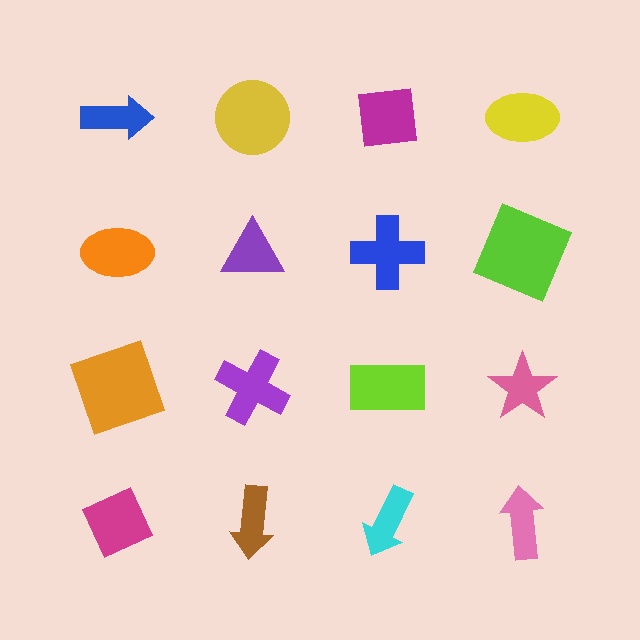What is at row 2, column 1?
An orange ellipse.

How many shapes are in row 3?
4 shapes.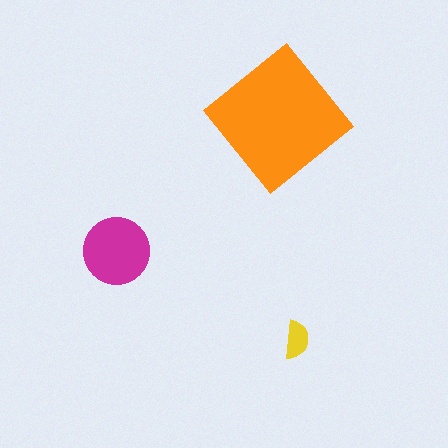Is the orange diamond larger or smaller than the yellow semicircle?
Larger.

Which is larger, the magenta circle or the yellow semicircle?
The magenta circle.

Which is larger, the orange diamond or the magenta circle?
The orange diamond.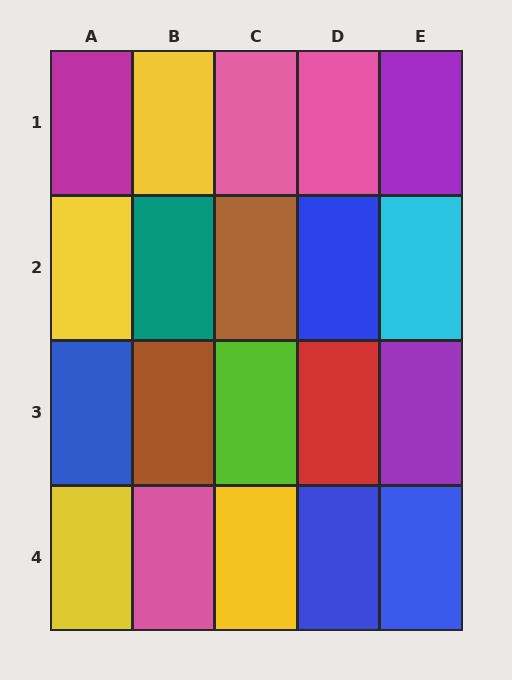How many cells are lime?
1 cell is lime.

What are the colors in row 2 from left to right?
Yellow, teal, brown, blue, cyan.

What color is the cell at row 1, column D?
Pink.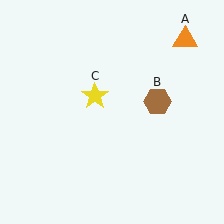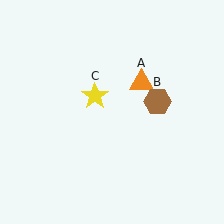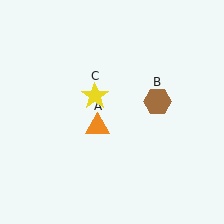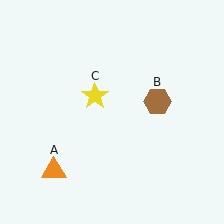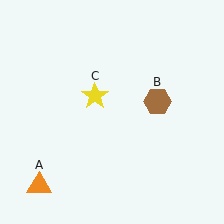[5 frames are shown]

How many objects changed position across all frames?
1 object changed position: orange triangle (object A).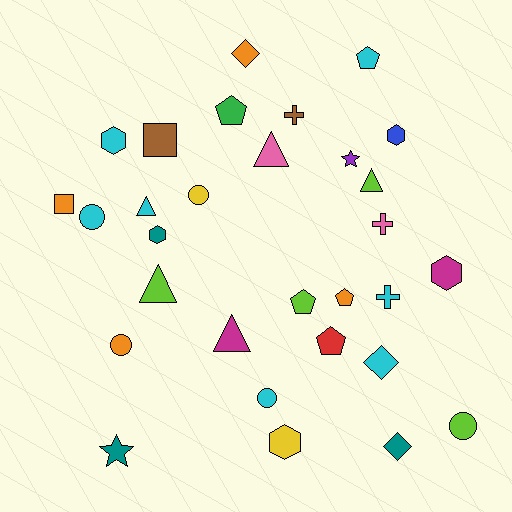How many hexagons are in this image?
There are 5 hexagons.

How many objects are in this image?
There are 30 objects.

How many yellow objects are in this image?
There are 2 yellow objects.